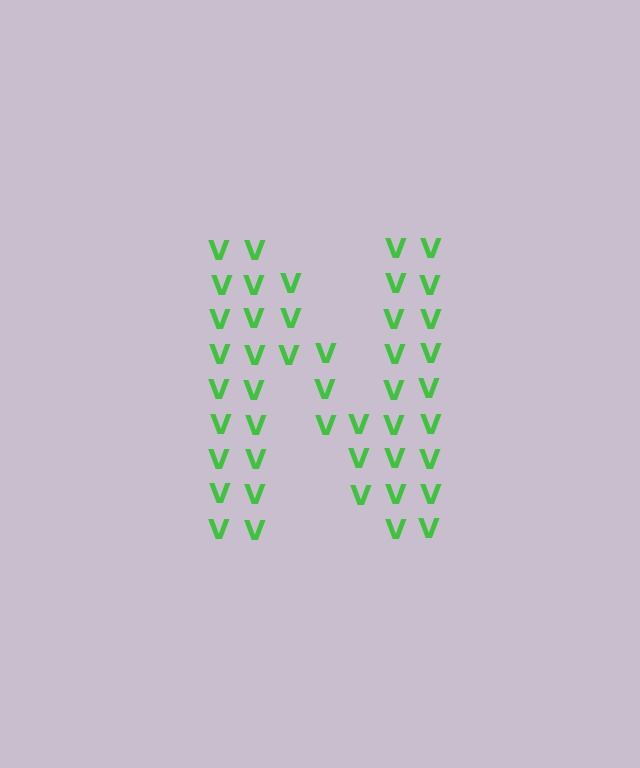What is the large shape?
The large shape is the letter N.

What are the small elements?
The small elements are letter V's.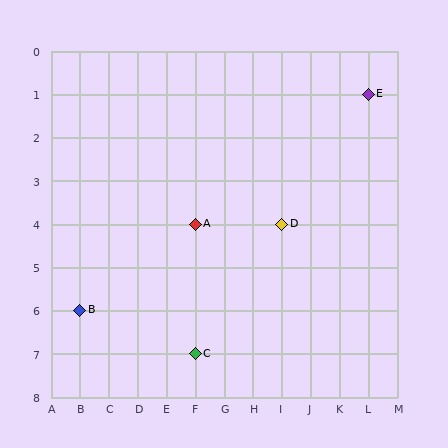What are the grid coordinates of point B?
Point B is at grid coordinates (B, 6).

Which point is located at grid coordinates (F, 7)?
Point C is at (F, 7).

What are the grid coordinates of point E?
Point E is at grid coordinates (L, 1).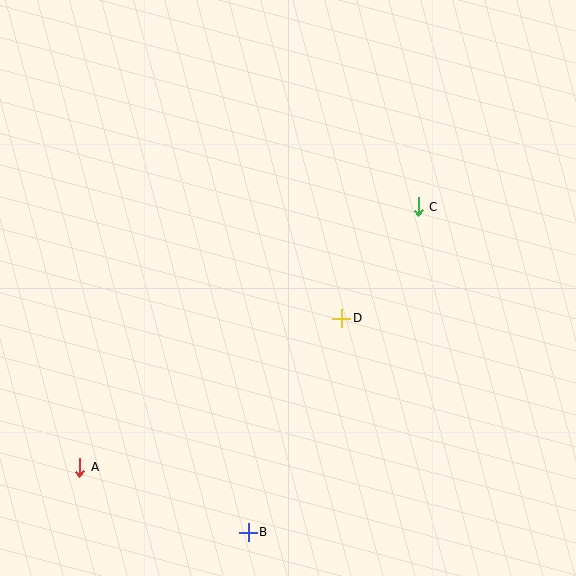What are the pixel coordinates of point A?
Point A is at (80, 467).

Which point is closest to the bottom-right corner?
Point B is closest to the bottom-right corner.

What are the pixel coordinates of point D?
Point D is at (342, 318).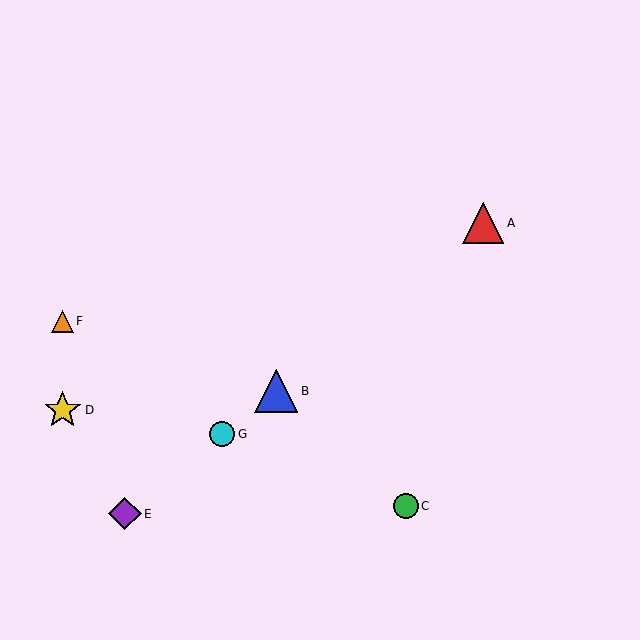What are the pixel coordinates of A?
Object A is at (483, 223).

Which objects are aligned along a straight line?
Objects A, B, E, G are aligned along a straight line.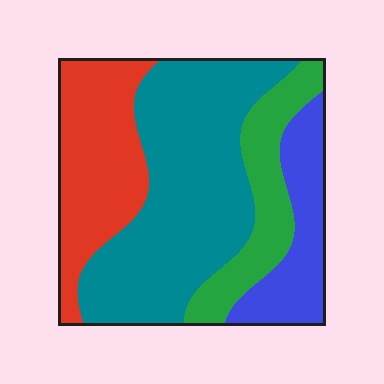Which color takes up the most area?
Teal, at roughly 45%.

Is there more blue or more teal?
Teal.